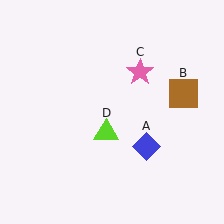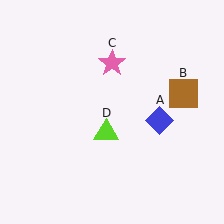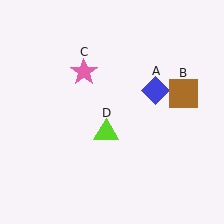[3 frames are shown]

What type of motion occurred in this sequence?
The blue diamond (object A), pink star (object C) rotated counterclockwise around the center of the scene.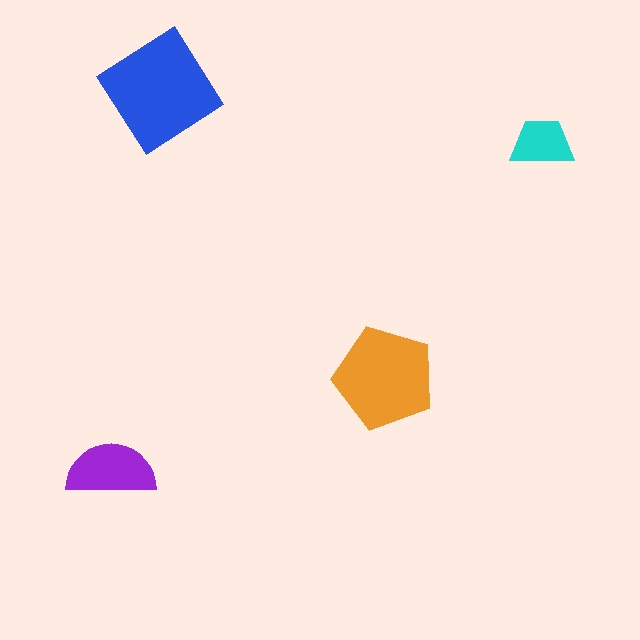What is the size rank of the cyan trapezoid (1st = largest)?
4th.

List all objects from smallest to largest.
The cyan trapezoid, the purple semicircle, the orange pentagon, the blue diamond.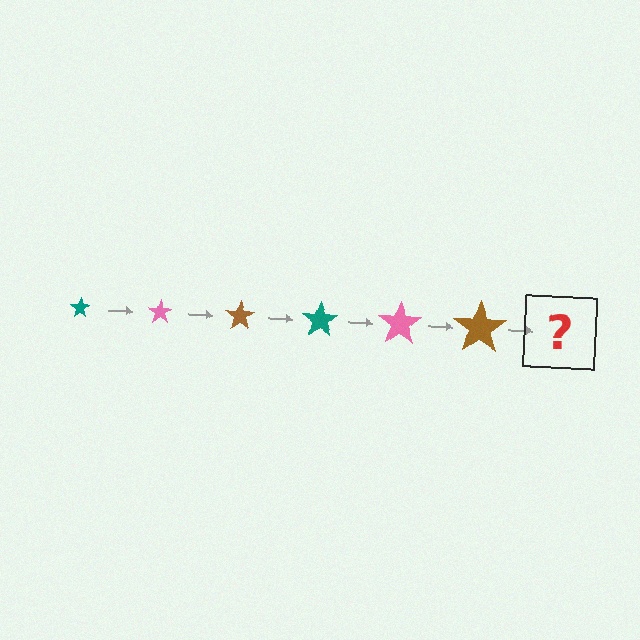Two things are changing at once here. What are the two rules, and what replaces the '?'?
The two rules are that the star grows larger each step and the color cycles through teal, pink, and brown. The '?' should be a teal star, larger than the previous one.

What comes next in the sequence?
The next element should be a teal star, larger than the previous one.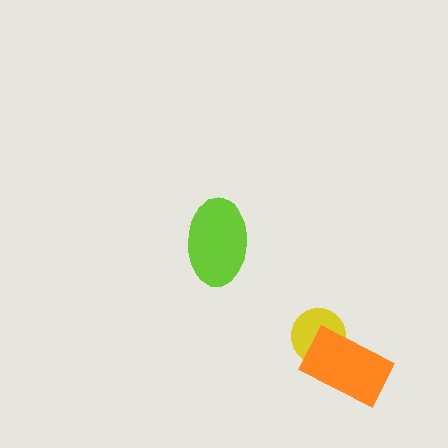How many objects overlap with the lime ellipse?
0 objects overlap with the lime ellipse.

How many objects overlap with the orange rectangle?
1 object overlaps with the orange rectangle.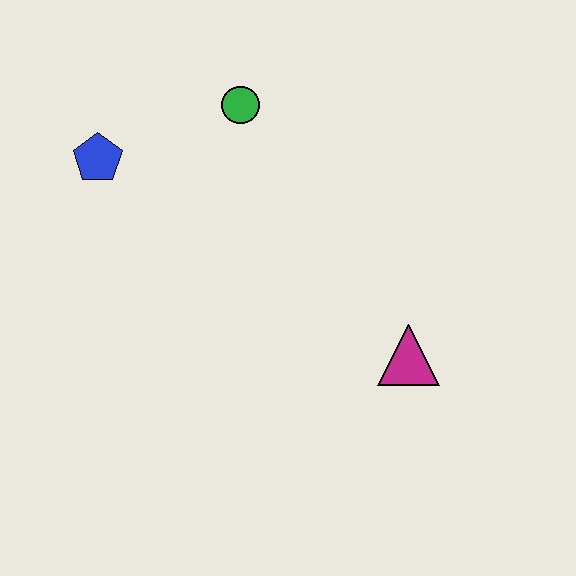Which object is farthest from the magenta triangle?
The blue pentagon is farthest from the magenta triangle.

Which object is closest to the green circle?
The blue pentagon is closest to the green circle.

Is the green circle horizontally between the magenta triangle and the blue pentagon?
Yes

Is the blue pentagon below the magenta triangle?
No